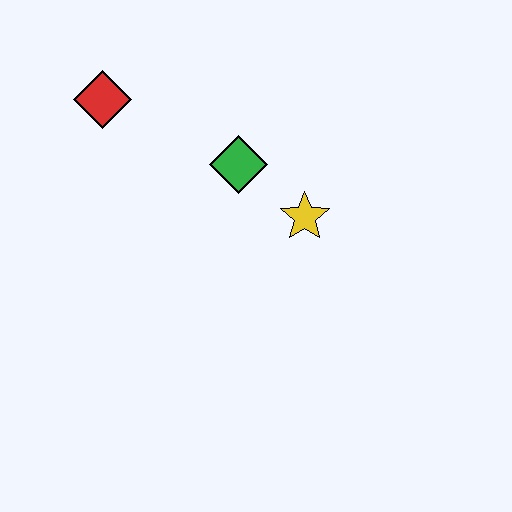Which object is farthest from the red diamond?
The yellow star is farthest from the red diamond.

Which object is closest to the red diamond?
The green diamond is closest to the red diamond.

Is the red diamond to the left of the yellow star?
Yes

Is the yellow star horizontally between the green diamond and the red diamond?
No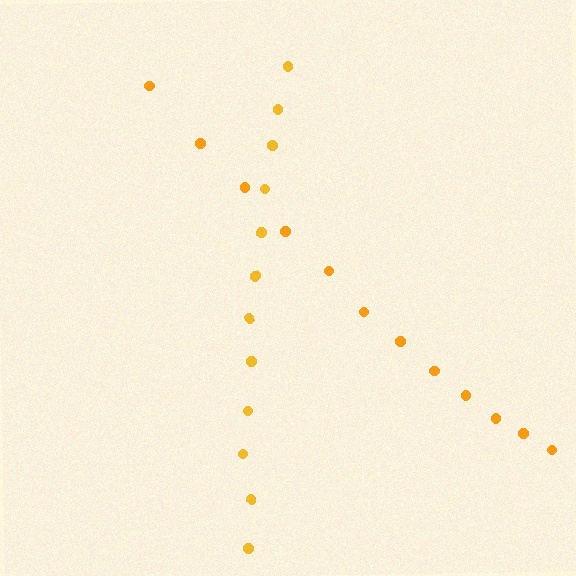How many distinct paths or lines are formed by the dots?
There are 2 distinct paths.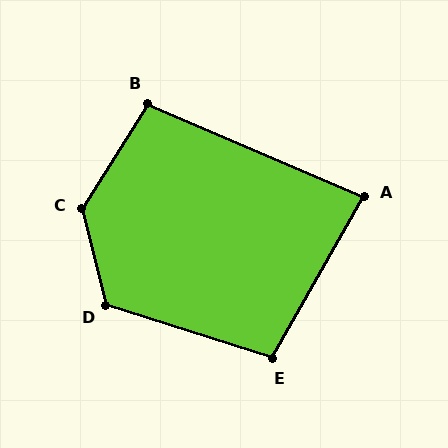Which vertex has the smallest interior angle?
A, at approximately 84 degrees.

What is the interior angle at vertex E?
Approximately 102 degrees (obtuse).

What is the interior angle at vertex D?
Approximately 122 degrees (obtuse).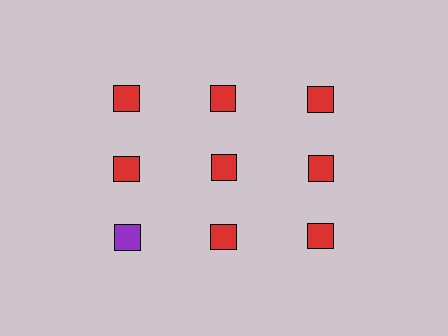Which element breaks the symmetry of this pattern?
The purple square in the third row, leftmost column breaks the symmetry. All other shapes are red squares.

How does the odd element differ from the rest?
It has a different color: purple instead of red.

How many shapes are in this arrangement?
There are 9 shapes arranged in a grid pattern.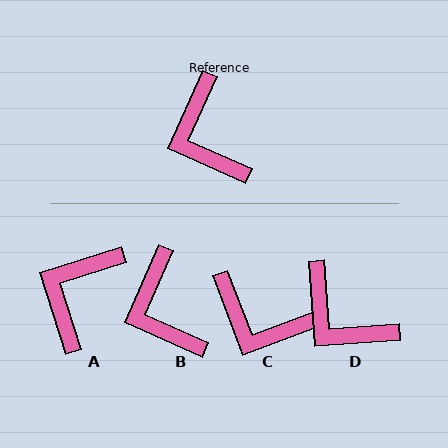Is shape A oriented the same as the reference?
No, it is off by about 48 degrees.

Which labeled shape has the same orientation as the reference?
B.